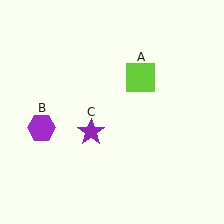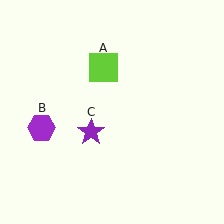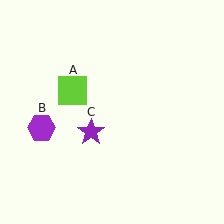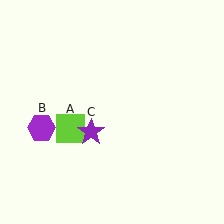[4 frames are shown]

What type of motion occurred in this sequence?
The lime square (object A) rotated counterclockwise around the center of the scene.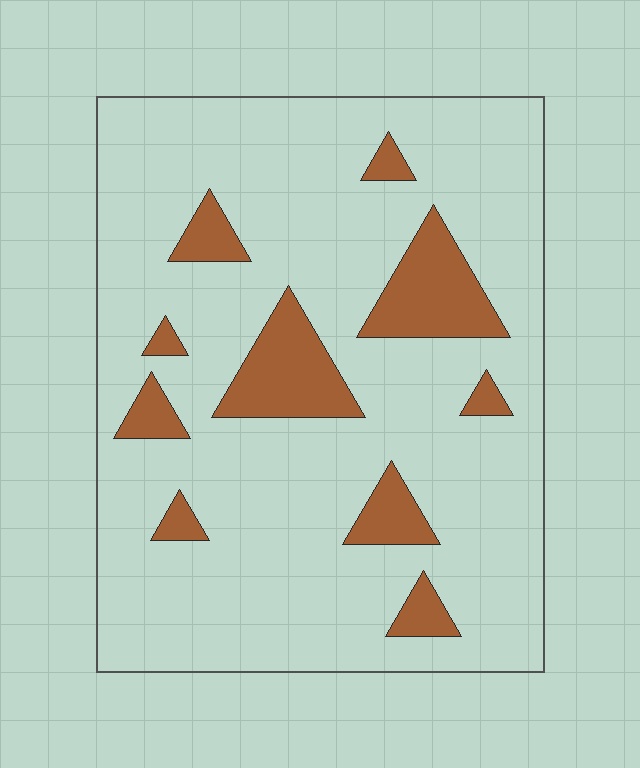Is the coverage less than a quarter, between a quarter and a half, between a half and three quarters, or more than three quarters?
Less than a quarter.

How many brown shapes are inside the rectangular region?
10.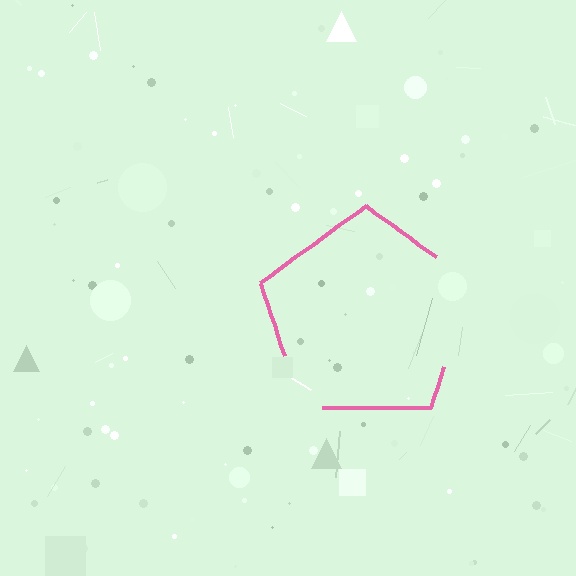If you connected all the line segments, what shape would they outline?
They would outline a pentagon.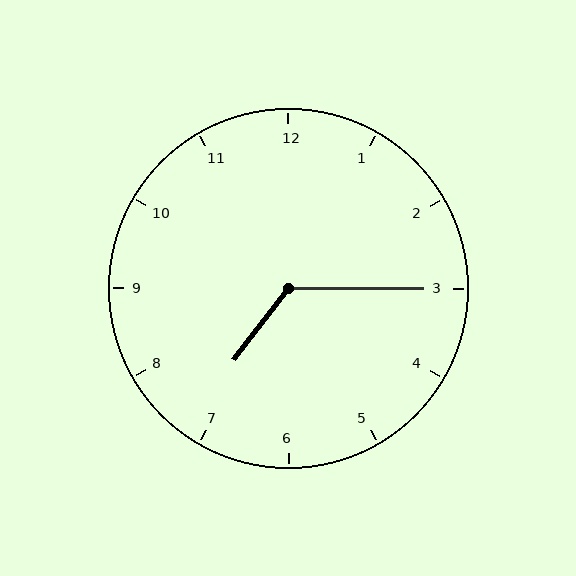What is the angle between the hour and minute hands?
Approximately 128 degrees.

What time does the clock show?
7:15.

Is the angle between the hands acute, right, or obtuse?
It is obtuse.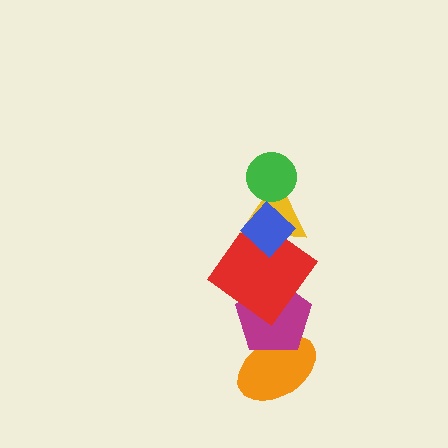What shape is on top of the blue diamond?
The green circle is on top of the blue diamond.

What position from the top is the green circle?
The green circle is 1st from the top.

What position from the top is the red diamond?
The red diamond is 4th from the top.